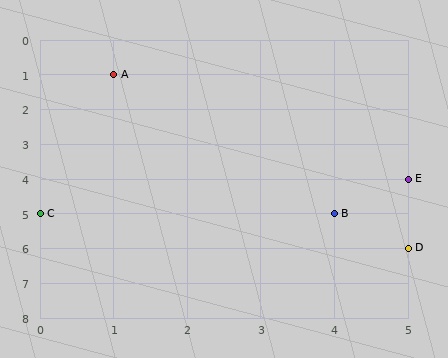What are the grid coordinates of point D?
Point D is at grid coordinates (5, 6).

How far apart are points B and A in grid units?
Points B and A are 3 columns and 4 rows apart (about 5.0 grid units diagonally).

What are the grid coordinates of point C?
Point C is at grid coordinates (0, 5).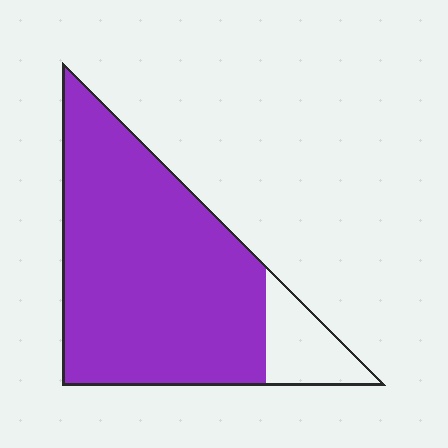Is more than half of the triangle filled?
Yes.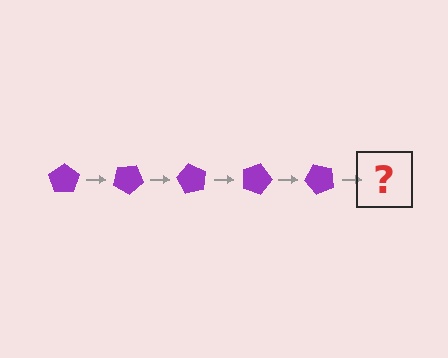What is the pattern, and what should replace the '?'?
The pattern is that the pentagon rotates 30 degrees each step. The '?' should be a purple pentagon rotated 150 degrees.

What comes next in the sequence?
The next element should be a purple pentagon rotated 150 degrees.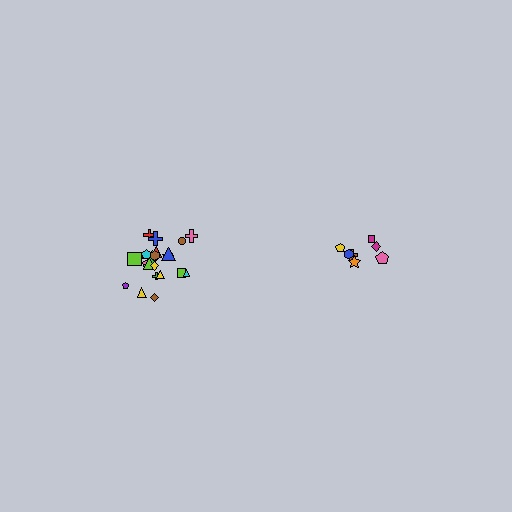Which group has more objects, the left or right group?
The left group.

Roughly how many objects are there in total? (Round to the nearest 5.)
Roughly 35 objects in total.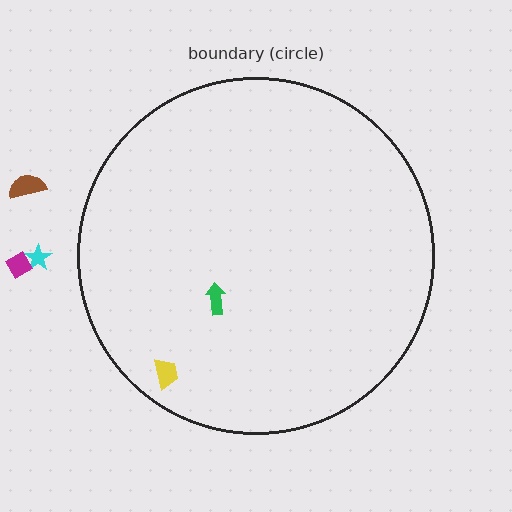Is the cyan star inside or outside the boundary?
Outside.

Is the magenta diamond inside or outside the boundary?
Outside.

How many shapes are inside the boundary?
2 inside, 3 outside.